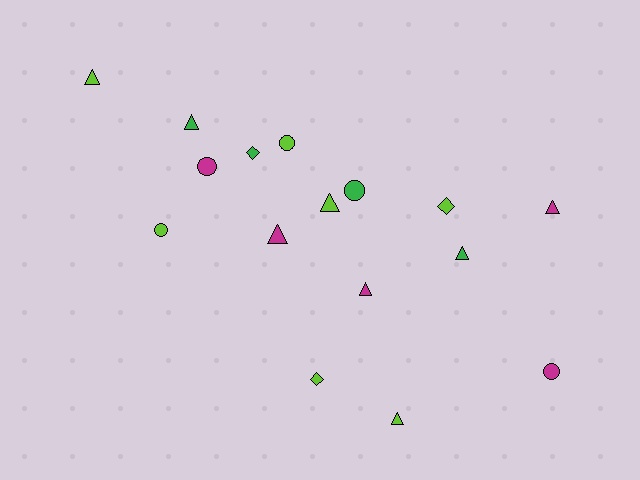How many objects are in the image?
There are 16 objects.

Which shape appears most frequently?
Triangle, with 8 objects.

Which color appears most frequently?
Lime, with 7 objects.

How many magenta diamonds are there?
There are no magenta diamonds.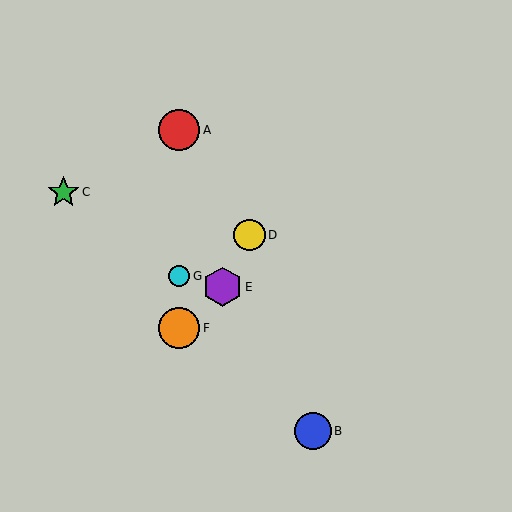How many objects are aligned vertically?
3 objects (A, F, G) are aligned vertically.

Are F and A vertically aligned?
Yes, both are at x≈179.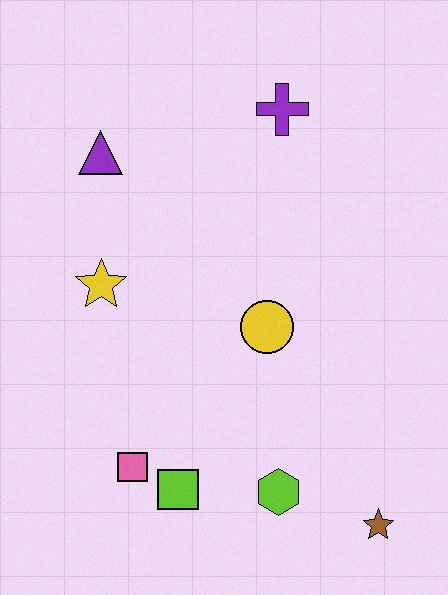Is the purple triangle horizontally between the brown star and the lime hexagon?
No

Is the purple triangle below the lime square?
No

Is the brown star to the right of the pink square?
Yes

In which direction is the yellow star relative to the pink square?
The yellow star is above the pink square.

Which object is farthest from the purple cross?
The brown star is farthest from the purple cross.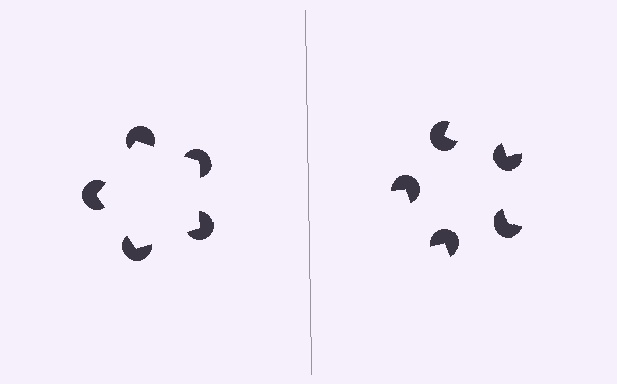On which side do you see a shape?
An illusory pentagon appears on the left side. On the right side the wedge cuts are rotated, so no coherent shape forms.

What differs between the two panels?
The pac-man discs are positioned identically on both sides; only the wedge orientations differ. On the left they align to a pentagon; on the right they are misaligned.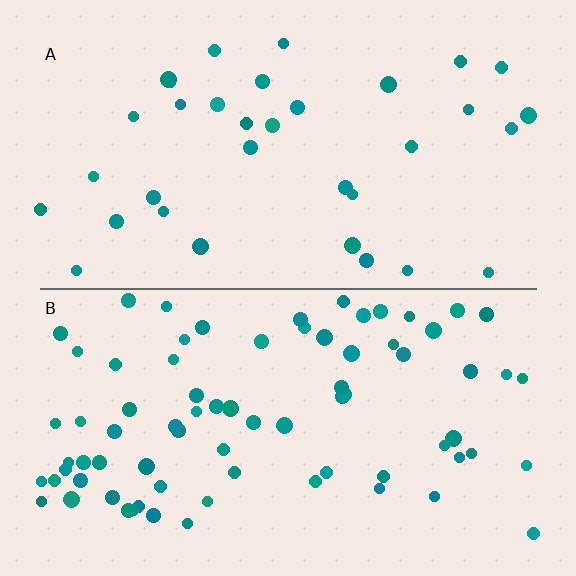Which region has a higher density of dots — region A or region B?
B (the bottom).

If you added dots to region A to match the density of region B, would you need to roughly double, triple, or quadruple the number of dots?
Approximately double.